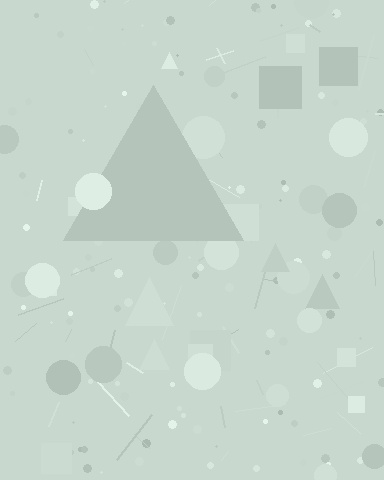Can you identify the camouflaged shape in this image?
The camouflaged shape is a triangle.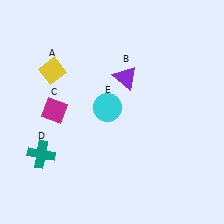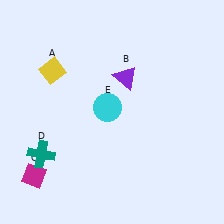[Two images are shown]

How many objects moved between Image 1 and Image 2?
1 object moved between the two images.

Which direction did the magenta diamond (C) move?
The magenta diamond (C) moved down.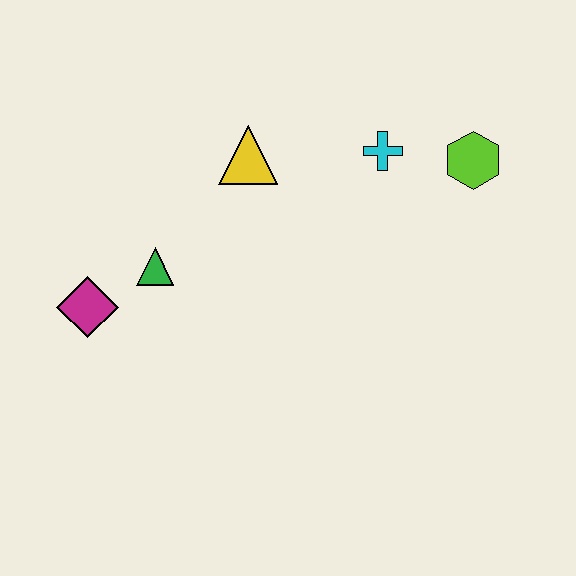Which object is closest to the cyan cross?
The lime hexagon is closest to the cyan cross.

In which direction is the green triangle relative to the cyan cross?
The green triangle is to the left of the cyan cross.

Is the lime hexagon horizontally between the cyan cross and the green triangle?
No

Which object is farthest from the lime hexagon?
The magenta diamond is farthest from the lime hexagon.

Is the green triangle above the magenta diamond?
Yes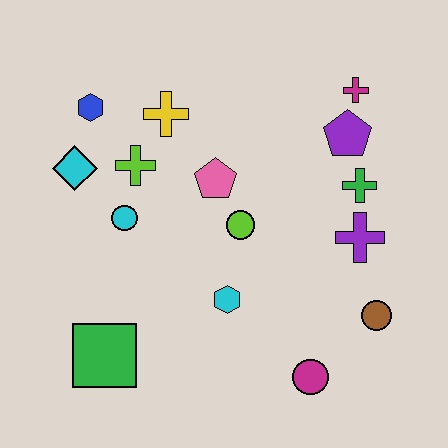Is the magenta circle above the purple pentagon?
No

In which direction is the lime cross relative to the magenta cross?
The lime cross is to the left of the magenta cross.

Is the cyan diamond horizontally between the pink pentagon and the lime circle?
No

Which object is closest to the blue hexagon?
The cyan diamond is closest to the blue hexagon.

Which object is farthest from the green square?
The magenta cross is farthest from the green square.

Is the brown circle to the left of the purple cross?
No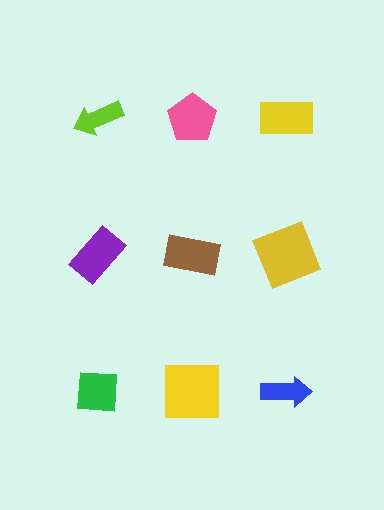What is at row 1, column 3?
A yellow rectangle.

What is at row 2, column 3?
A yellow square.